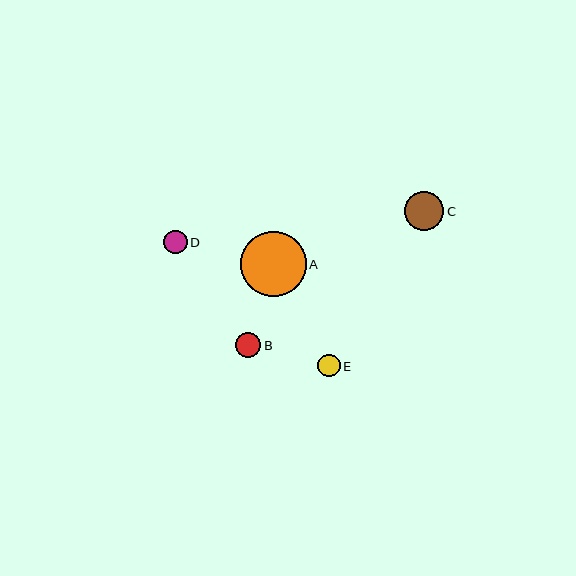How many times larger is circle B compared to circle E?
Circle B is approximately 1.1 times the size of circle E.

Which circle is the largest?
Circle A is the largest with a size of approximately 66 pixels.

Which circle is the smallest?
Circle E is the smallest with a size of approximately 22 pixels.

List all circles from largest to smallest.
From largest to smallest: A, C, B, D, E.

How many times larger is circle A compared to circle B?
Circle A is approximately 2.6 times the size of circle B.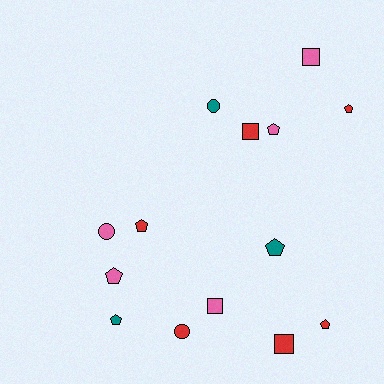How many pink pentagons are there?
There are 2 pink pentagons.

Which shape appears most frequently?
Pentagon, with 7 objects.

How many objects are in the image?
There are 14 objects.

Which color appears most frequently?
Red, with 6 objects.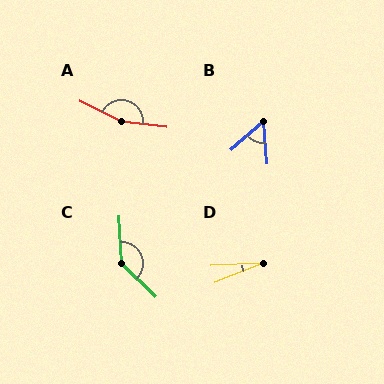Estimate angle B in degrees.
Approximately 54 degrees.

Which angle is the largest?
A, at approximately 161 degrees.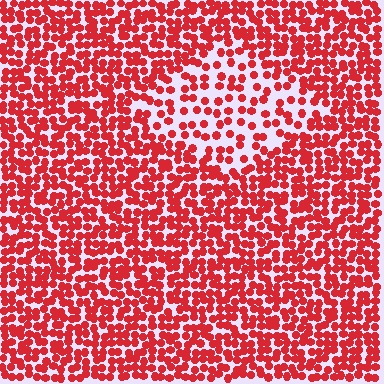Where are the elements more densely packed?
The elements are more densely packed outside the diamond boundary.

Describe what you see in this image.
The image contains small red elements arranged at two different densities. A diamond-shaped region is visible where the elements are less densely packed than the surrounding area.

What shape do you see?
I see a diamond.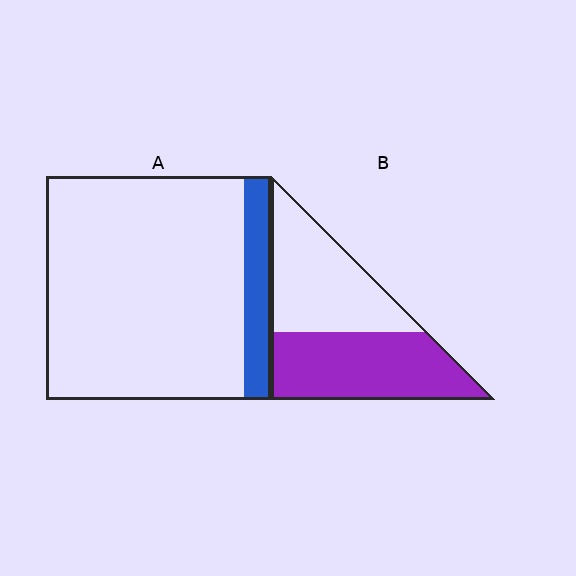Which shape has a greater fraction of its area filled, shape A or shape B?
Shape B.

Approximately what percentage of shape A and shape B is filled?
A is approximately 10% and B is approximately 50%.